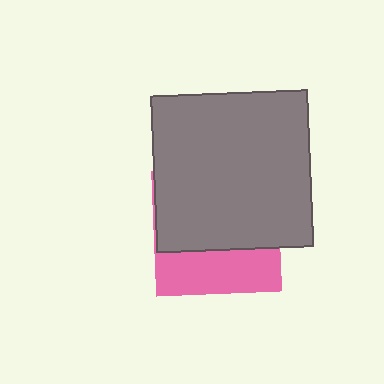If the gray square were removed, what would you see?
You would see the complete pink square.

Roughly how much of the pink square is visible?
A small part of it is visible (roughly 36%).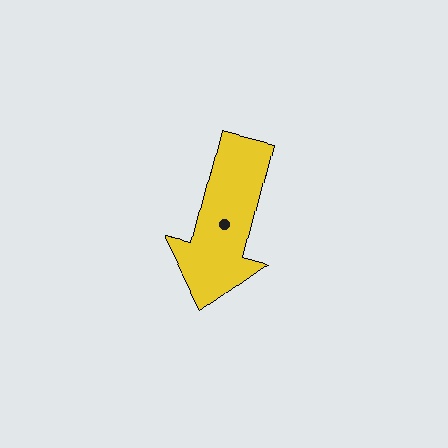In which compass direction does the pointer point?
South.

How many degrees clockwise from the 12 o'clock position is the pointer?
Approximately 194 degrees.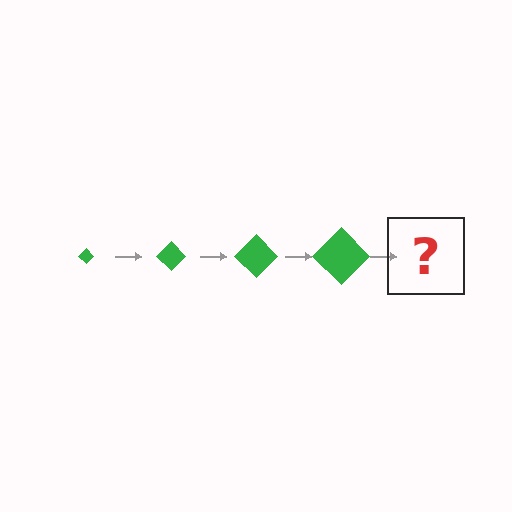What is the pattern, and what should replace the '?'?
The pattern is that the diamond gets progressively larger each step. The '?' should be a green diamond, larger than the previous one.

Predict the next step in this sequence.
The next step is a green diamond, larger than the previous one.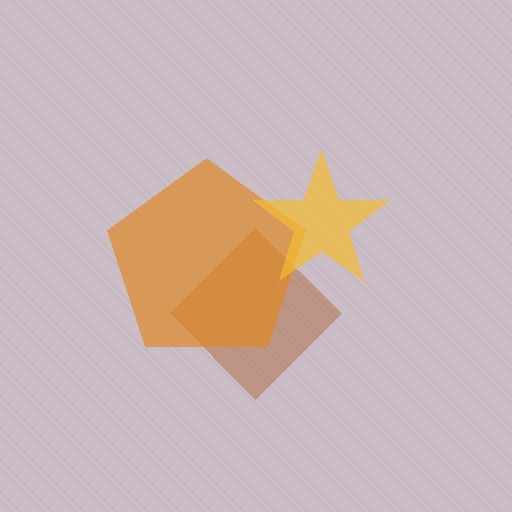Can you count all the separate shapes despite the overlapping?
Yes, there are 3 separate shapes.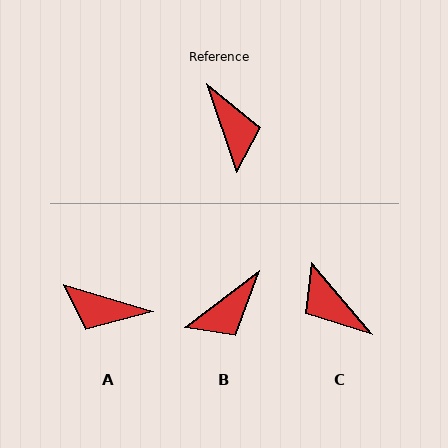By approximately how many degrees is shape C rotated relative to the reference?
Approximately 159 degrees clockwise.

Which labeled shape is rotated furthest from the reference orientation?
C, about 159 degrees away.